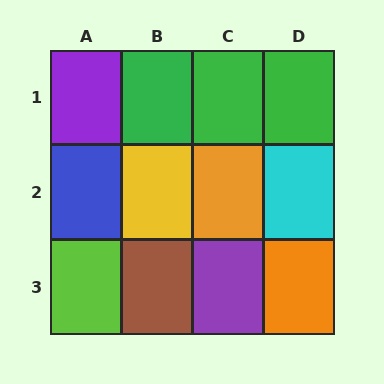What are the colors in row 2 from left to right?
Blue, yellow, orange, cyan.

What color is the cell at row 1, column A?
Purple.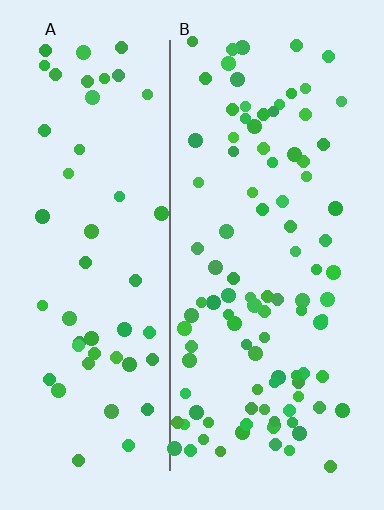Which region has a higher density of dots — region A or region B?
B (the right).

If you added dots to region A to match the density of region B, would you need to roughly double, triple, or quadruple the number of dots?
Approximately double.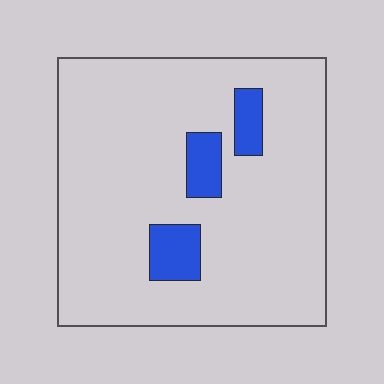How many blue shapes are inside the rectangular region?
3.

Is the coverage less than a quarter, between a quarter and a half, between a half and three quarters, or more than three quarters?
Less than a quarter.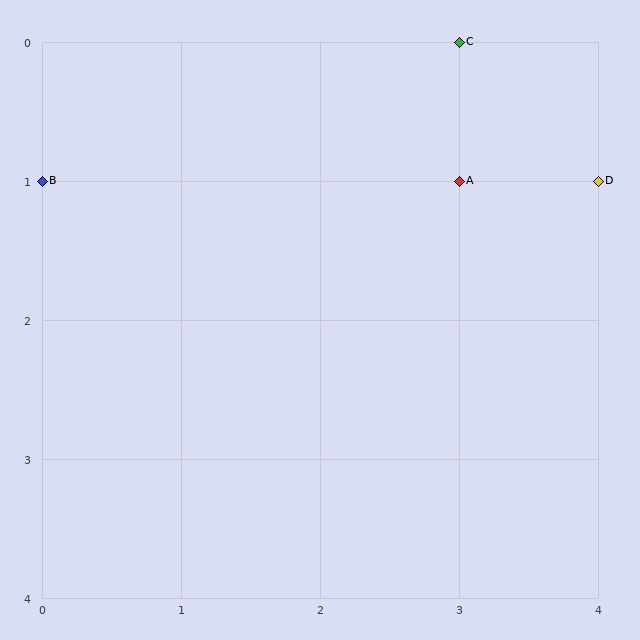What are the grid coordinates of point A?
Point A is at grid coordinates (3, 1).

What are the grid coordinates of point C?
Point C is at grid coordinates (3, 0).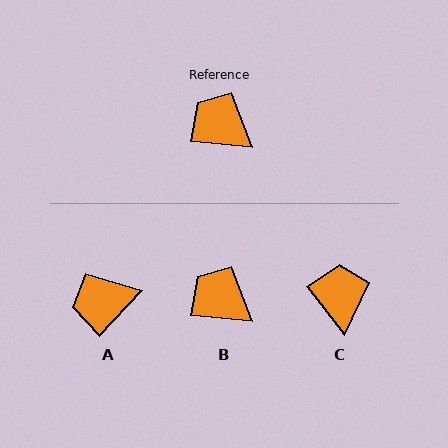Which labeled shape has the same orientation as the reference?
B.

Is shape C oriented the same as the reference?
No, it is off by about 46 degrees.